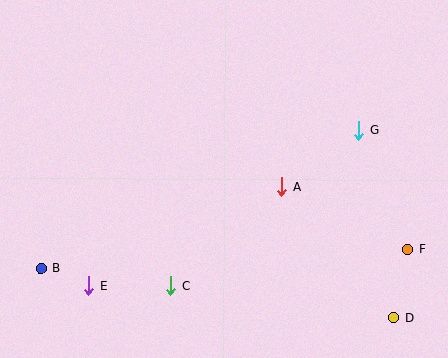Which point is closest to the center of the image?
Point A at (282, 187) is closest to the center.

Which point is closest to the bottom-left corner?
Point B is closest to the bottom-left corner.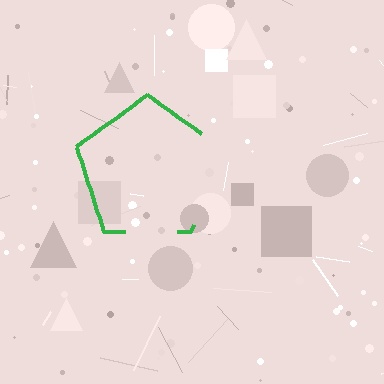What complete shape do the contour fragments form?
The contour fragments form a pentagon.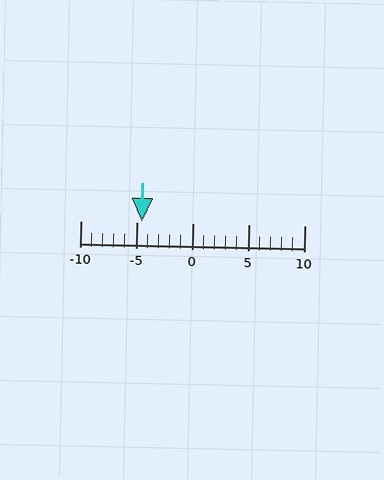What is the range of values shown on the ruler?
The ruler shows values from -10 to 10.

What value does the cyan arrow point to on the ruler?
The cyan arrow points to approximately -4.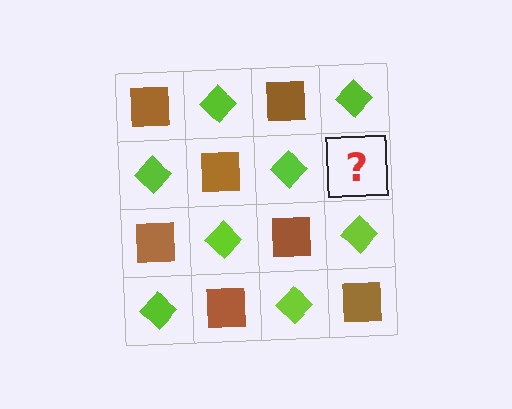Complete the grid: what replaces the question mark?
The question mark should be replaced with a brown square.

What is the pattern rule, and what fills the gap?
The rule is that it alternates brown square and lime diamond in a checkerboard pattern. The gap should be filled with a brown square.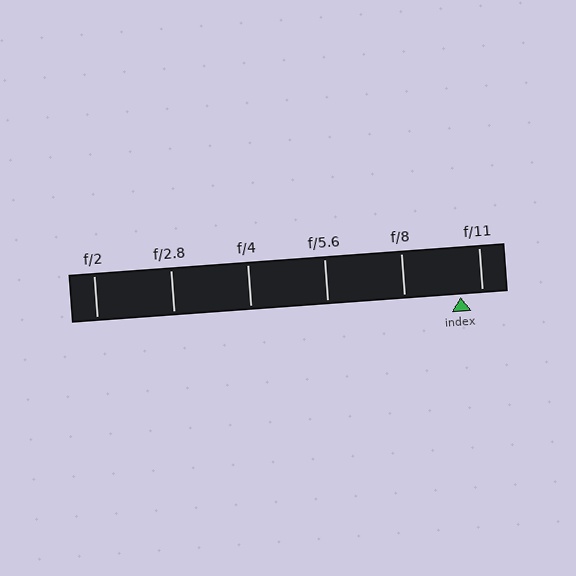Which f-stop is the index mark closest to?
The index mark is closest to f/11.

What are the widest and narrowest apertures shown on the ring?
The widest aperture shown is f/2 and the narrowest is f/11.